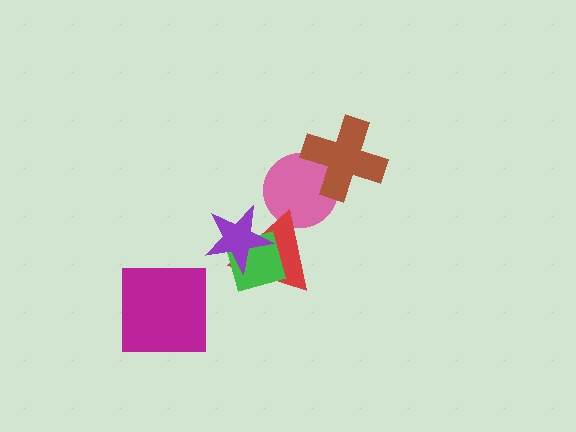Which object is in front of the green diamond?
The purple star is in front of the green diamond.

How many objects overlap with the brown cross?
1 object overlaps with the brown cross.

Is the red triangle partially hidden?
Yes, it is partially covered by another shape.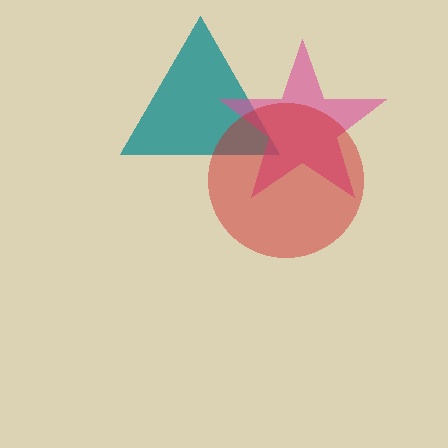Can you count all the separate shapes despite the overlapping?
Yes, there are 3 separate shapes.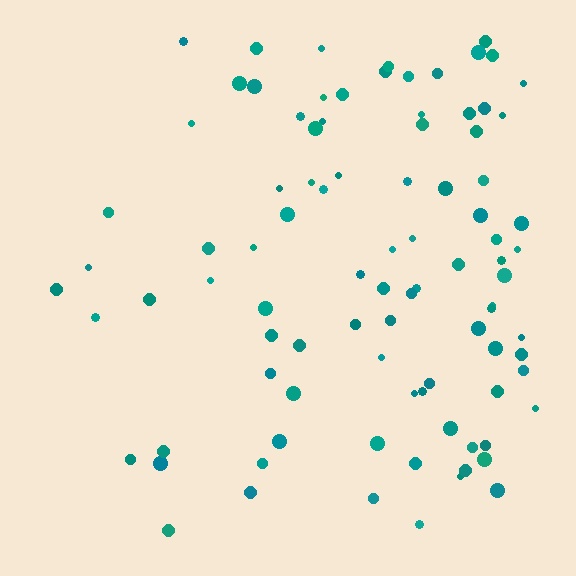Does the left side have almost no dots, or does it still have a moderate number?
Still a moderate number, just noticeably fewer than the right.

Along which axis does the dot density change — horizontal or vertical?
Horizontal.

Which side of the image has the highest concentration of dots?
The right.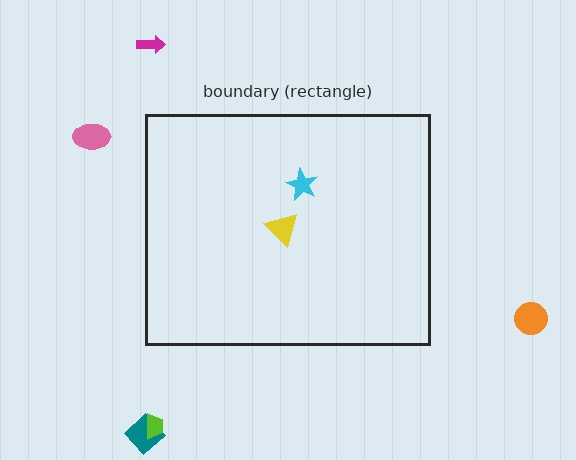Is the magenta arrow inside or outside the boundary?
Outside.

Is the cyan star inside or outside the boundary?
Inside.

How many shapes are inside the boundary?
2 inside, 5 outside.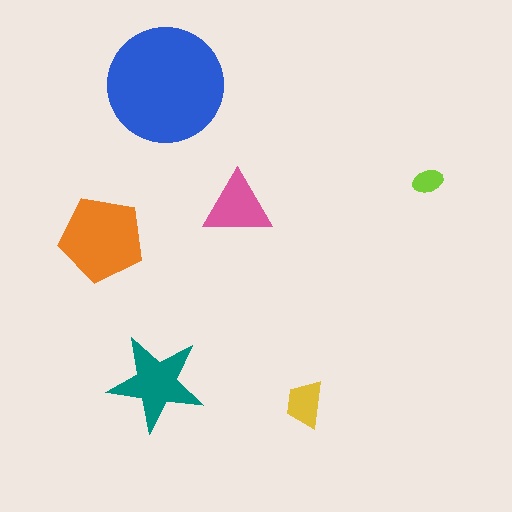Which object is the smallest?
The lime ellipse.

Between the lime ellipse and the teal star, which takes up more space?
The teal star.